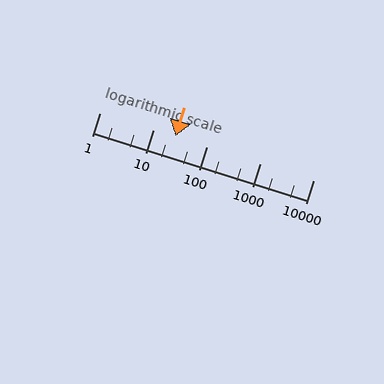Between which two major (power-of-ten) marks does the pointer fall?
The pointer is between 10 and 100.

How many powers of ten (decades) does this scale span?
The scale spans 4 decades, from 1 to 10000.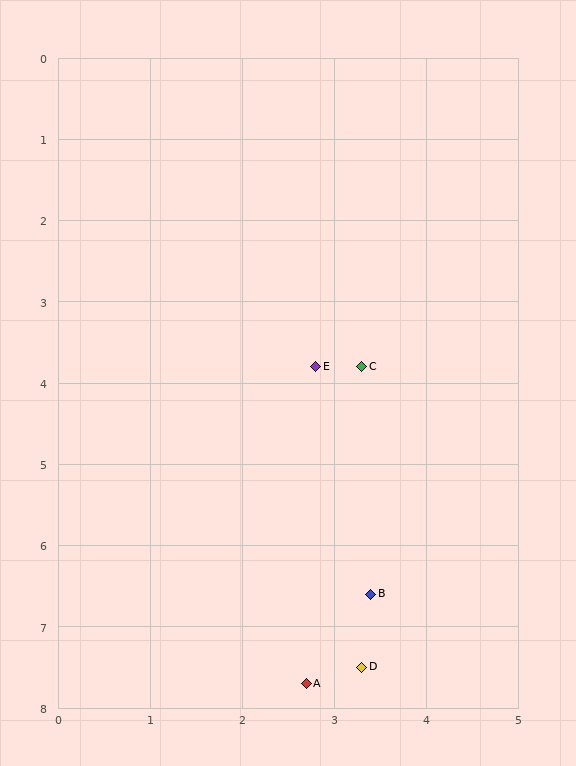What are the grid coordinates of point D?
Point D is at approximately (3.3, 7.5).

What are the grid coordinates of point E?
Point E is at approximately (2.8, 3.8).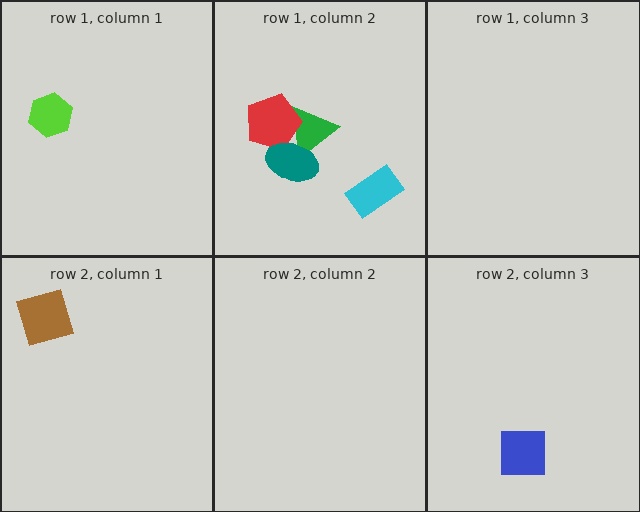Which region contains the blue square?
The row 2, column 3 region.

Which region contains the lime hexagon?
The row 1, column 1 region.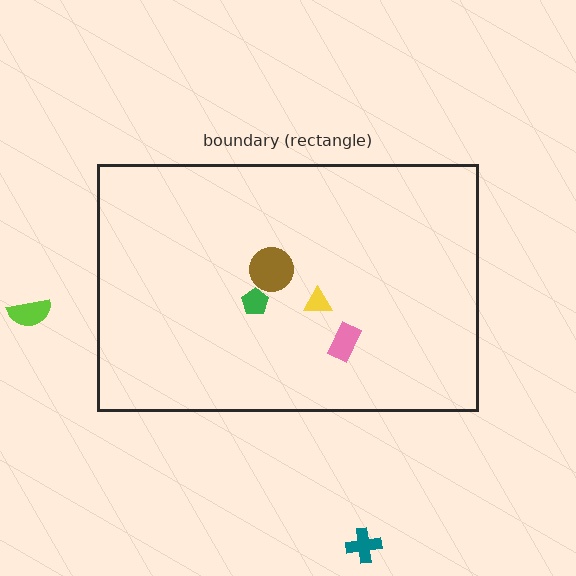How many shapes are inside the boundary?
4 inside, 2 outside.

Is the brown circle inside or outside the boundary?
Inside.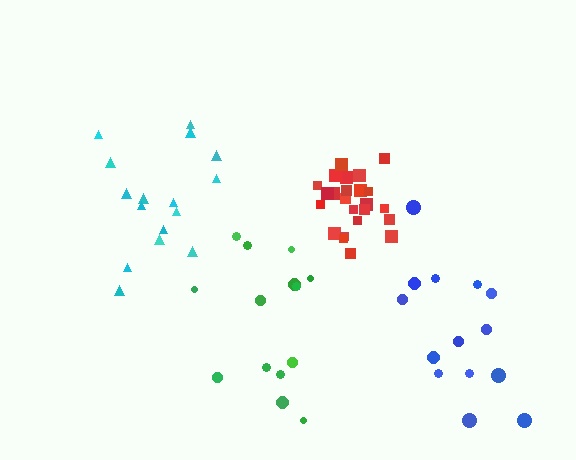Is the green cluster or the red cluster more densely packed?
Red.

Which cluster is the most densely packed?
Red.